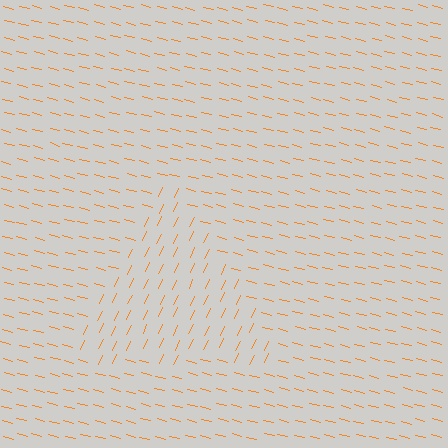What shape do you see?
I see a triangle.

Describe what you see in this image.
The image is filled with small orange line segments. A triangle region in the image has lines oriented differently from the surrounding lines, creating a visible texture boundary.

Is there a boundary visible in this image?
Yes, there is a texture boundary formed by a change in line orientation.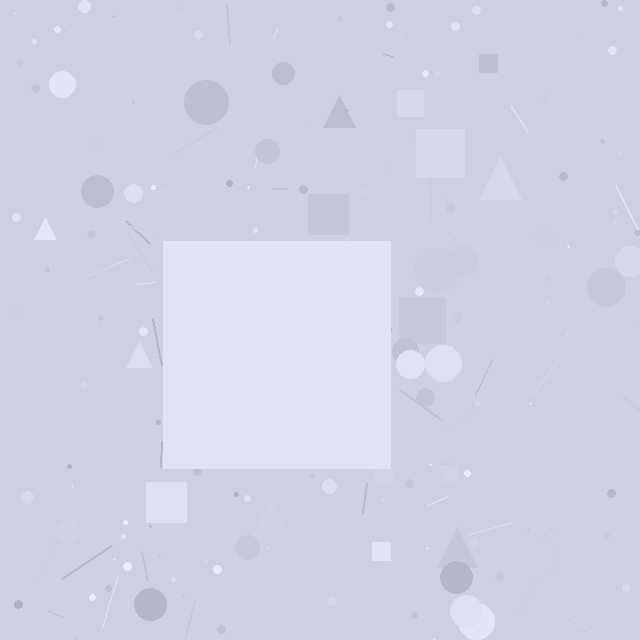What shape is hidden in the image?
A square is hidden in the image.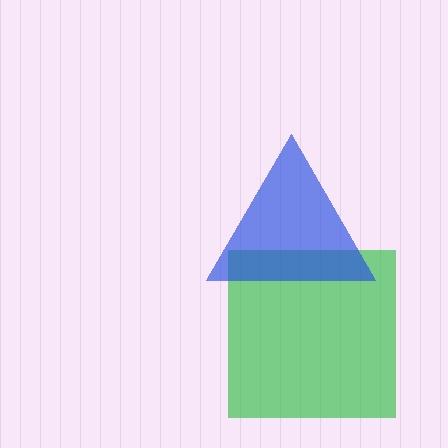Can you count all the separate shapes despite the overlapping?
Yes, there are 2 separate shapes.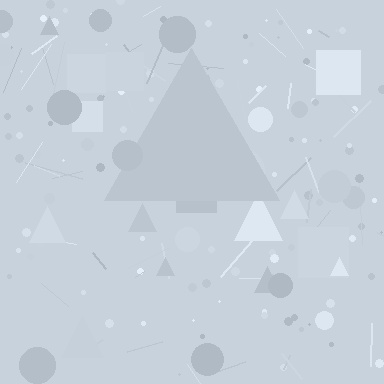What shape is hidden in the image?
A triangle is hidden in the image.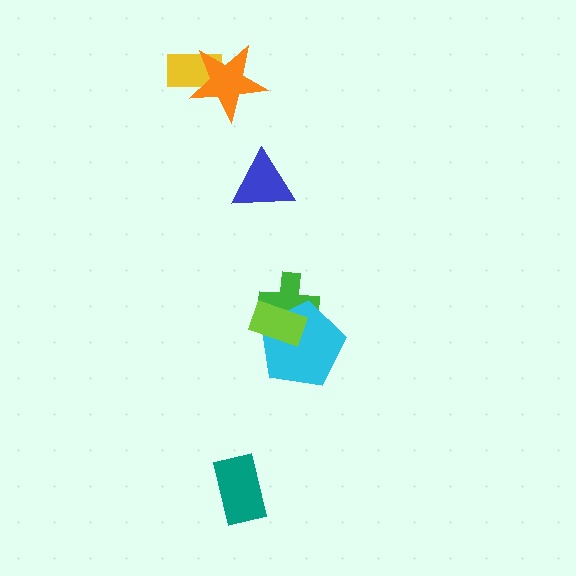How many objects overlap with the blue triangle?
0 objects overlap with the blue triangle.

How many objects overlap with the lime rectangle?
2 objects overlap with the lime rectangle.